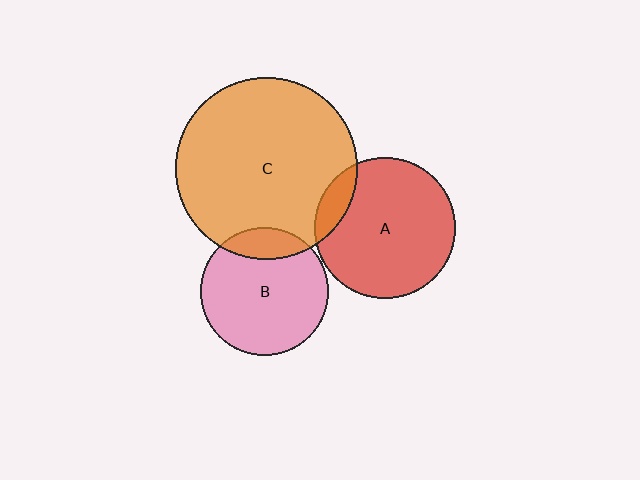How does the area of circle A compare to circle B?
Approximately 1.2 times.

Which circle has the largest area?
Circle C (orange).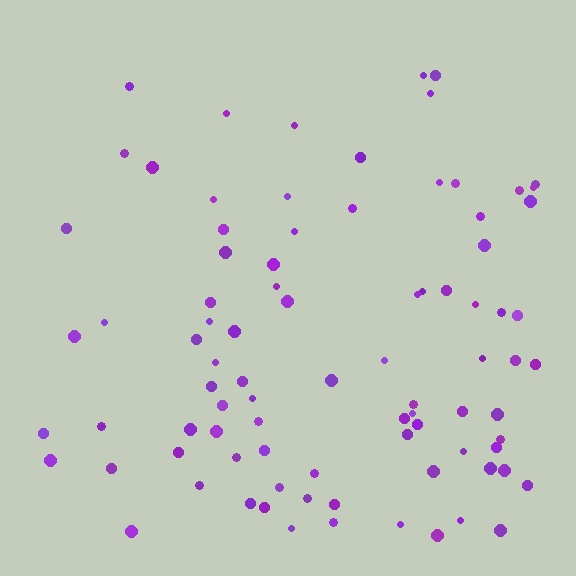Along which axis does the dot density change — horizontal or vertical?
Vertical.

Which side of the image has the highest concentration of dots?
The bottom.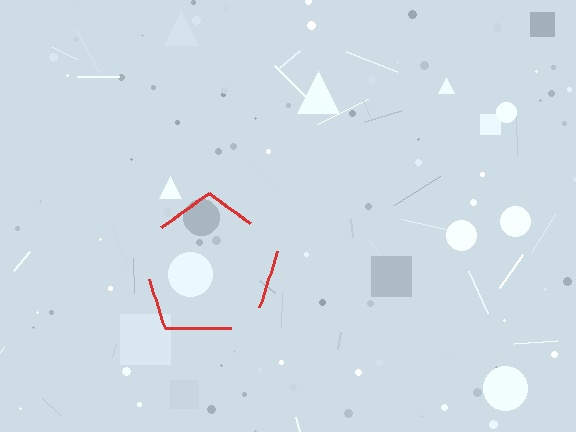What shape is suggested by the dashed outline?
The dashed outline suggests a pentagon.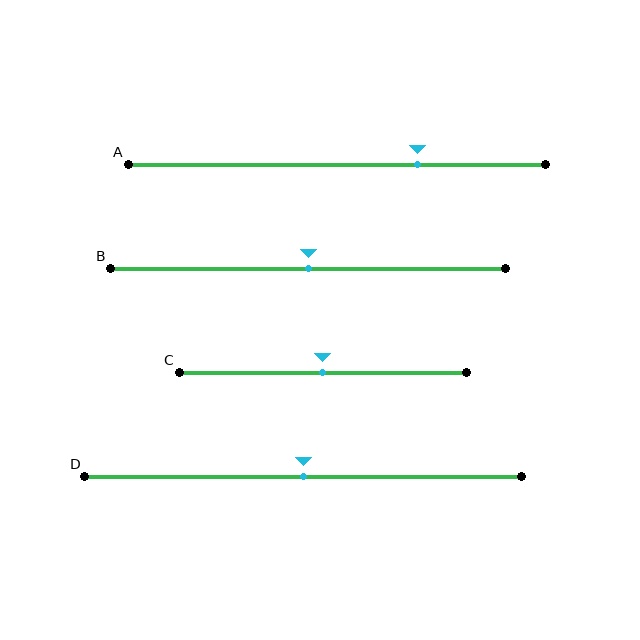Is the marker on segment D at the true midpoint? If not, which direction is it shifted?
Yes, the marker on segment D is at the true midpoint.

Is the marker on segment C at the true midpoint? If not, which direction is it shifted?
Yes, the marker on segment C is at the true midpoint.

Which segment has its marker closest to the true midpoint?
Segment B has its marker closest to the true midpoint.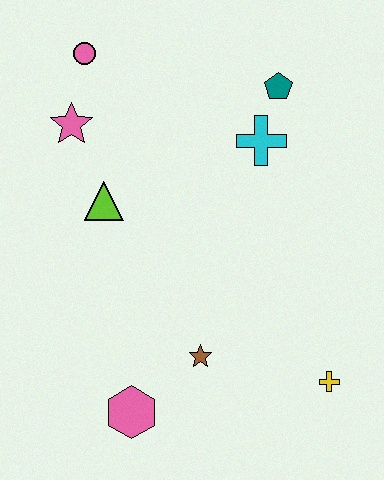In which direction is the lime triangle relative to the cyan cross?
The lime triangle is to the left of the cyan cross.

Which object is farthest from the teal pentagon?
The pink hexagon is farthest from the teal pentagon.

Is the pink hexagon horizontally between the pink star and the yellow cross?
Yes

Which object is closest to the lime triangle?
The pink star is closest to the lime triangle.